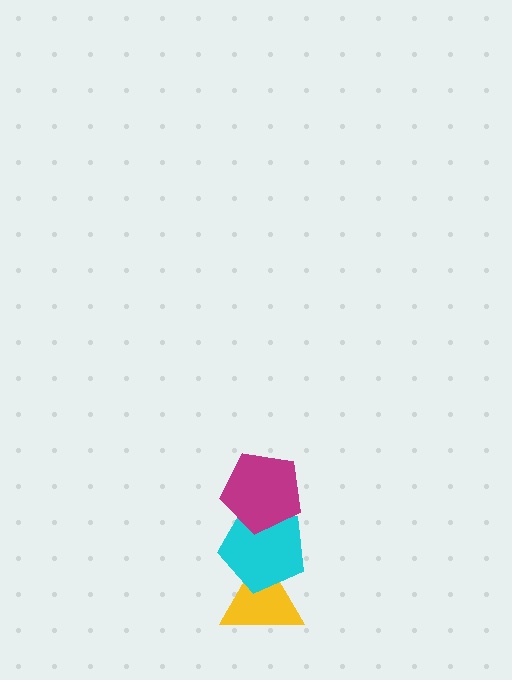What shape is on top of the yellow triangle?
The cyan pentagon is on top of the yellow triangle.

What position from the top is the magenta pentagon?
The magenta pentagon is 1st from the top.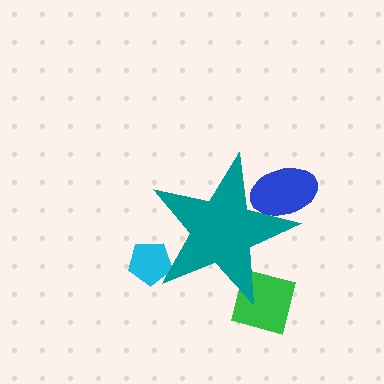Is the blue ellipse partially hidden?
Yes, the blue ellipse is partially hidden behind the teal star.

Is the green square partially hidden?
Yes, the green square is partially hidden behind the teal star.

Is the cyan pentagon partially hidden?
Yes, the cyan pentagon is partially hidden behind the teal star.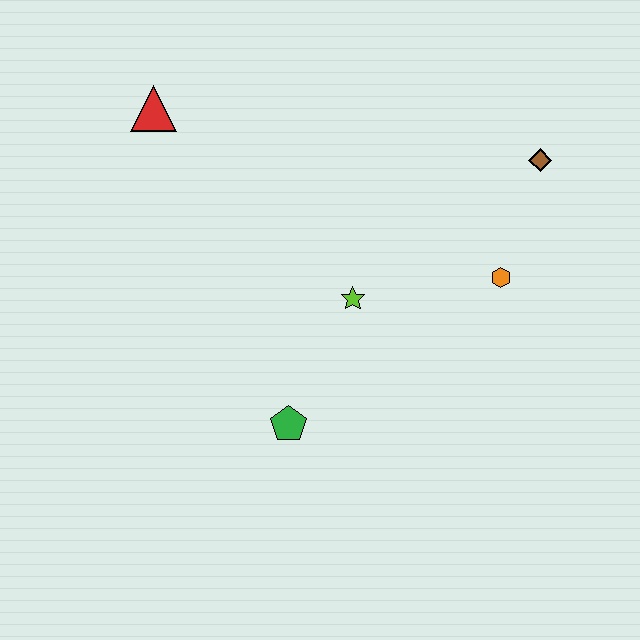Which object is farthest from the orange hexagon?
The red triangle is farthest from the orange hexagon.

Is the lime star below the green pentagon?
No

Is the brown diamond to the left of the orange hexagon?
No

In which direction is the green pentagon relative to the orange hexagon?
The green pentagon is to the left of the orange hexagon.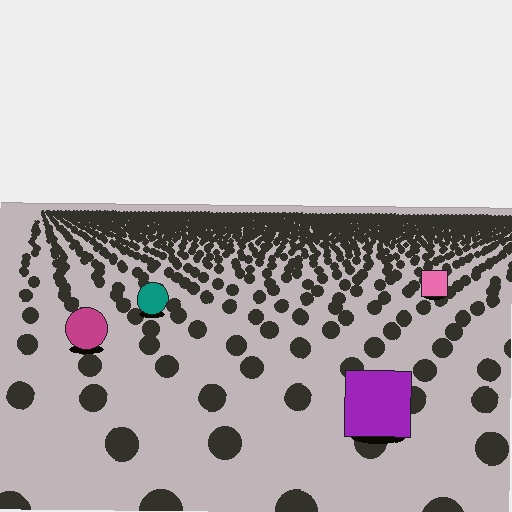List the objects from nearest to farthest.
From nearest to farthest: the purple square, the magenta circle, the teal circle, the pink square.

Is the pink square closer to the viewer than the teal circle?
No. The teal circle is closer — you can tell from the texture gradient: the ground texture is coarser near it.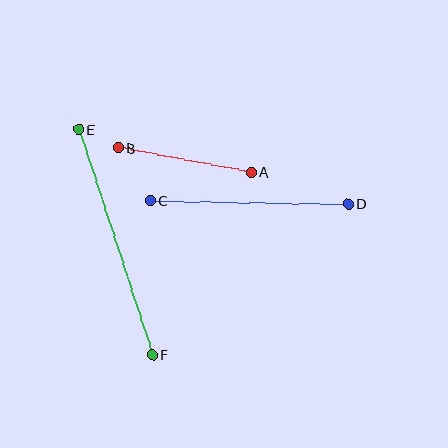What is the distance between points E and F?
The distance is approximately 237 pixels.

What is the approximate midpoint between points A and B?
The midpoint is at approximately (185, 160) pixels.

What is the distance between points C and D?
The distance is approximately 198 pixels.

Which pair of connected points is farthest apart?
Points E and F are farthest apart.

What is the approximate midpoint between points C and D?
The midpoint is at approximately (249, 202) pixels.